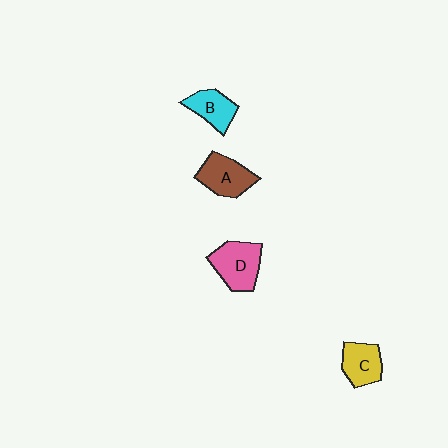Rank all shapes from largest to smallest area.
From largest to smallest: D (pink), A (brown), C (yellow), B (cyan).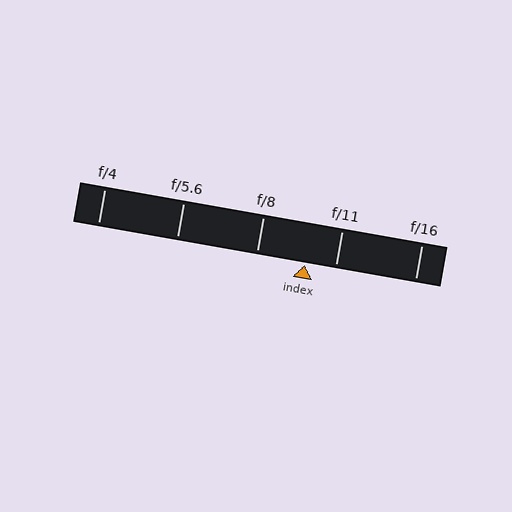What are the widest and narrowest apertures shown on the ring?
The widest aperture shown is f/4 and the narrowest is f/16.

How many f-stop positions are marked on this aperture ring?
There are 5 f-stop positions marked.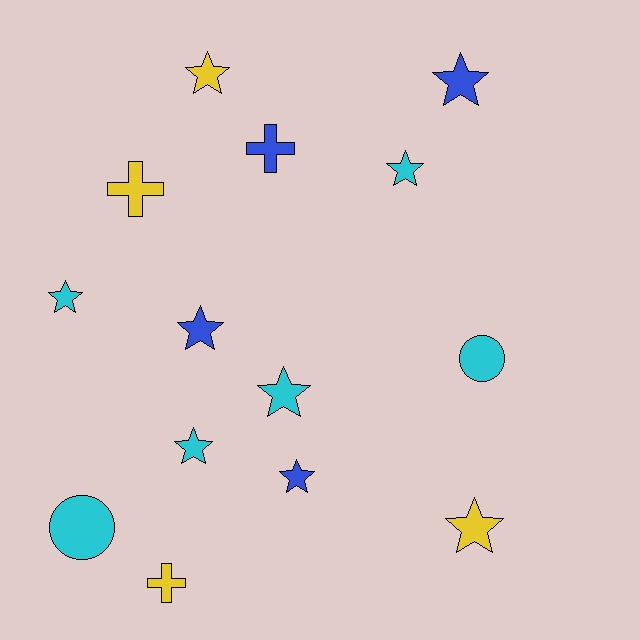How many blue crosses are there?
There is 1 blue cross.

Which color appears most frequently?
Cyan, with 6 objects.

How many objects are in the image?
There are 14 objects.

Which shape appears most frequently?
Star, with 9 objects.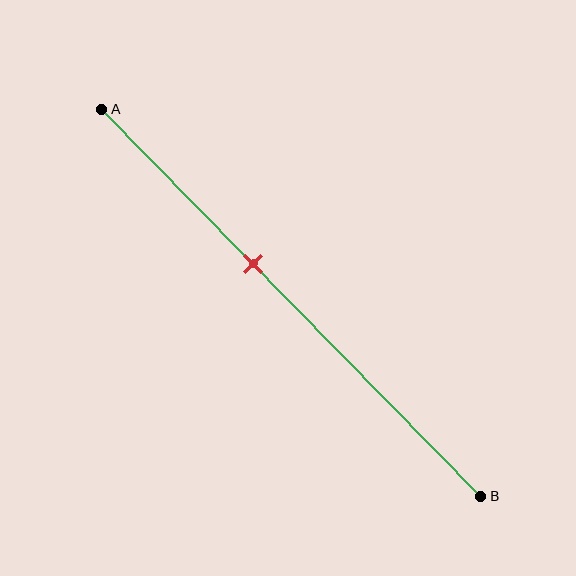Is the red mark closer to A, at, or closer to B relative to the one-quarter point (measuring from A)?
The red mark is closer to point B than the one-quarter point of segment AB.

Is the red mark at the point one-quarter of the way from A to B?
No, the mark is at about 40% from A, not at the 25% one-quarter point.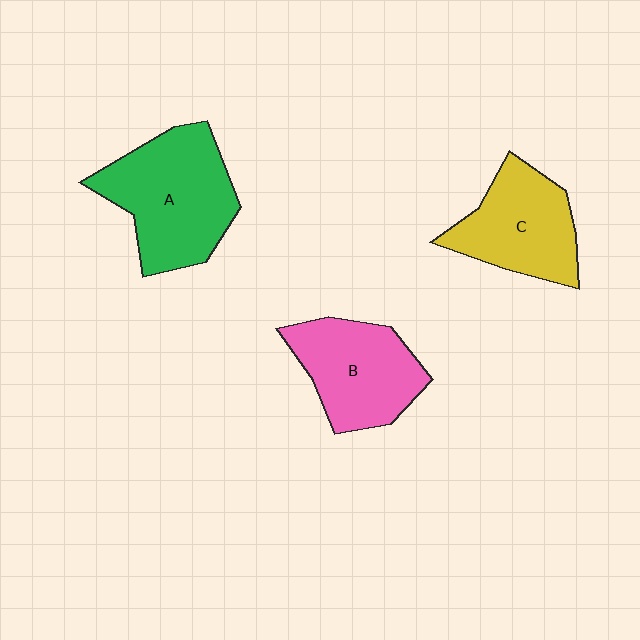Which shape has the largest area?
Shape A (green).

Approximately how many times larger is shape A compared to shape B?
Approximately 1.3 times.